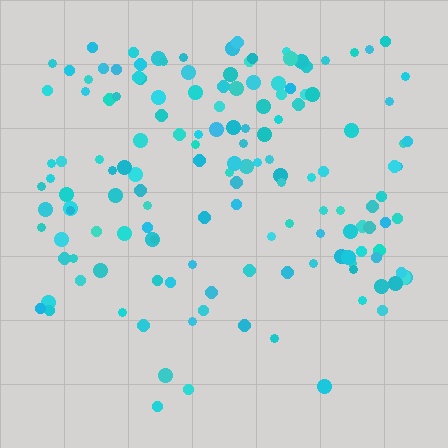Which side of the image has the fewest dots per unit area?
The bottom.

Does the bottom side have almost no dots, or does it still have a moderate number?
Still a moderate number, just noticeably fewer than the top.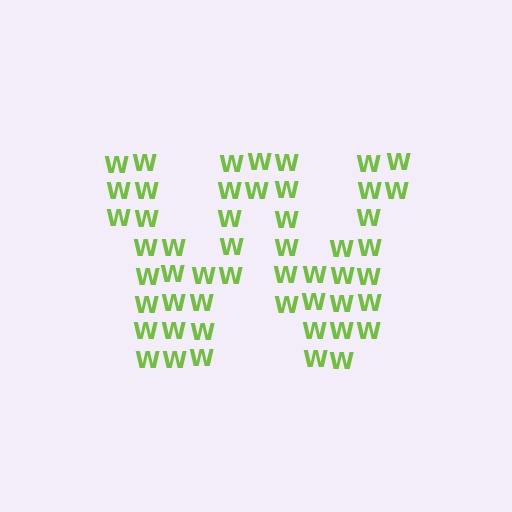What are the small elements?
The small elements are letter W's.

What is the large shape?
The large shape is the letter W.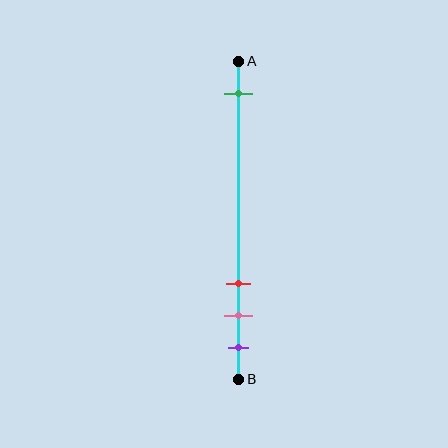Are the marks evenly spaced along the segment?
No, the marks are not evenly spaced.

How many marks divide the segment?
There are 4 marks dividing the segment.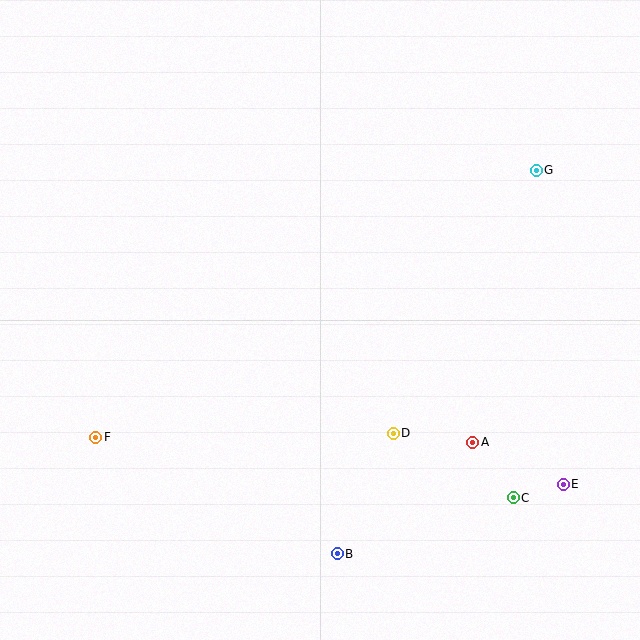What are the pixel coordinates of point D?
Point D is at (393, 433).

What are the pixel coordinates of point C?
Point C is at (513, 498).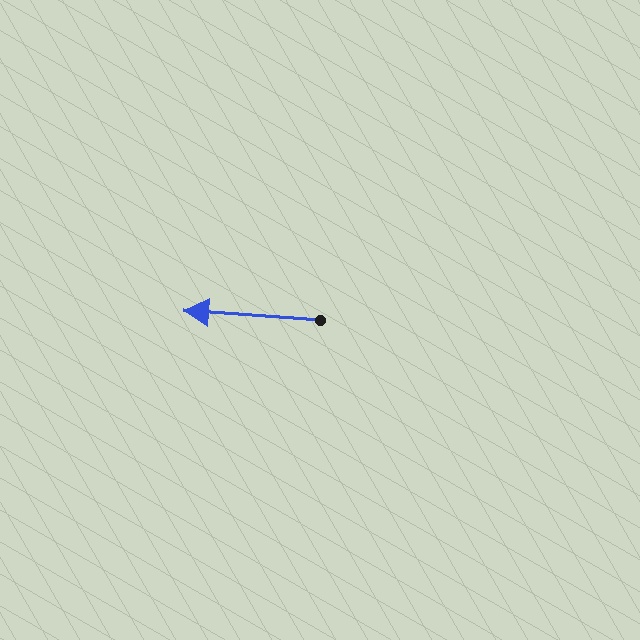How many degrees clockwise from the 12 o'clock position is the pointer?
Approximately 274 degrees.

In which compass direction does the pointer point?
West.